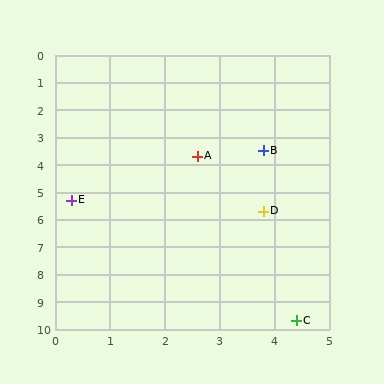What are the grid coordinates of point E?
Point E is at approximately (0.3, 5.3).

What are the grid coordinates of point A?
Point A is at approximately (2.6, 3.7).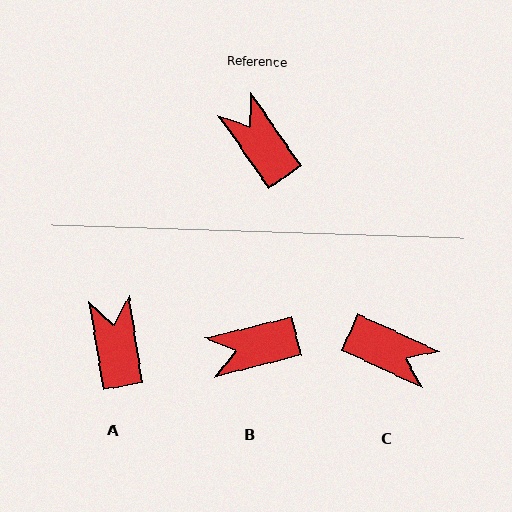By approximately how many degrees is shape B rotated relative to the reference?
Approximately 70 degrees counter-clockwise.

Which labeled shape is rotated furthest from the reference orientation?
C, about 149 degrees away.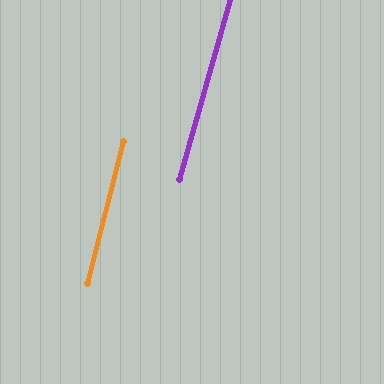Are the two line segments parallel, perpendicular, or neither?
Parallel — their directions differ by only 1.6°.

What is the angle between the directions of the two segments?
Approximately 2 degrees.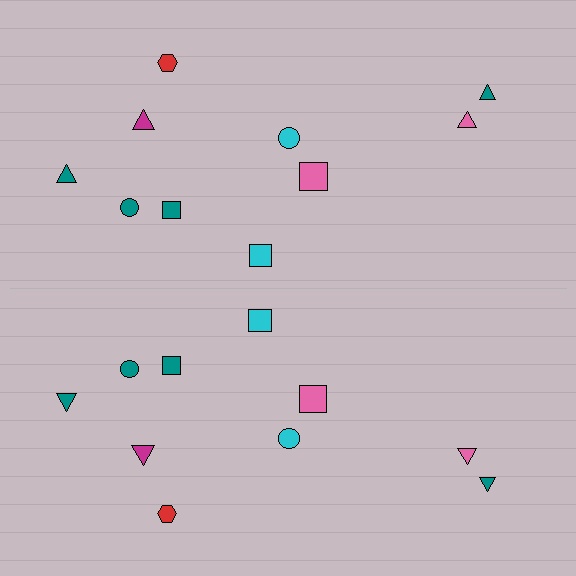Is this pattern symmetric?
Yes, this pattern has bilateral (reflection) symmetry.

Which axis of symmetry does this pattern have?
The pattern has a horizontal axis of symmetry running through the center of the image.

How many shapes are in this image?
There are 20 shapes in this image.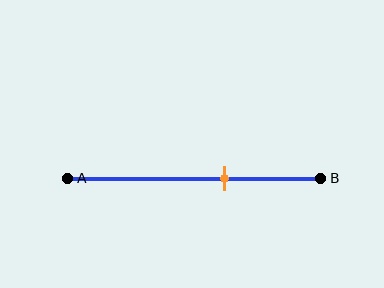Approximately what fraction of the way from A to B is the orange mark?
The orange mark is approximately 60% of the way from A to B.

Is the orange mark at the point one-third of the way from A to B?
No, the mark is at about 60% from A, not at the 33% one-third point.